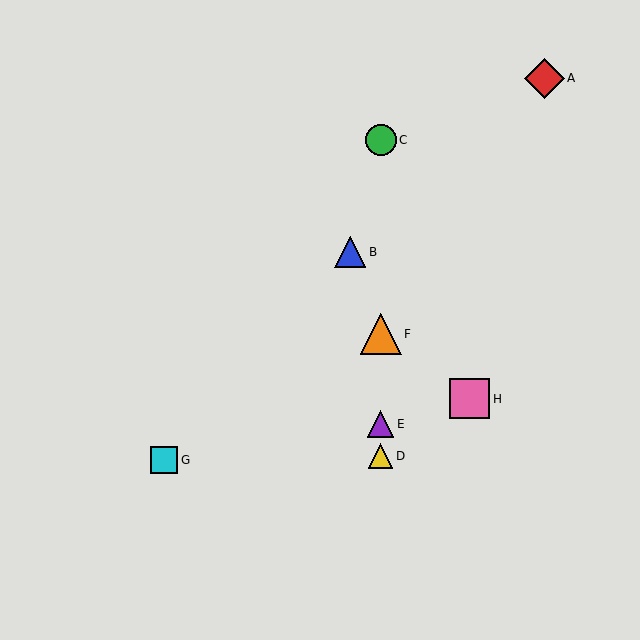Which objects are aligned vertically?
Objects C, D, E, F are aligned vertically.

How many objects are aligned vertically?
4 objects (C, D, E, F) are aligned vertically.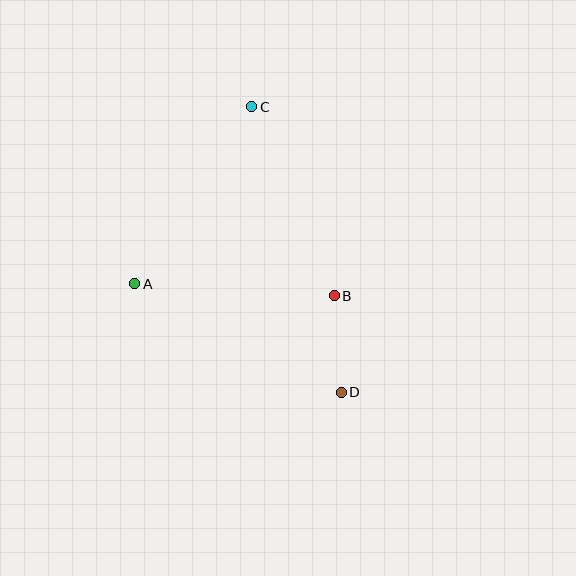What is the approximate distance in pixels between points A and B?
The distance between A and B is approximately 200 pixels.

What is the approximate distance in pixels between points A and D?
The distance between A and D is approximately 233 pixels.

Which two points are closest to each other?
Points B and D are closest to each other.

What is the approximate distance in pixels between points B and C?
The distance between B and C is approximately 206 pixels.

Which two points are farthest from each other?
Points C and D are farthest from each other.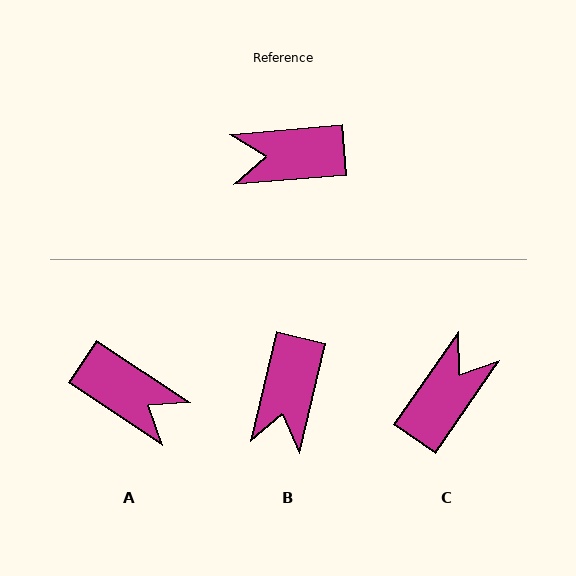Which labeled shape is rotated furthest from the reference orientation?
A, about 142 degrees away.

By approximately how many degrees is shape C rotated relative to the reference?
Approximately 130 degrees clockwise.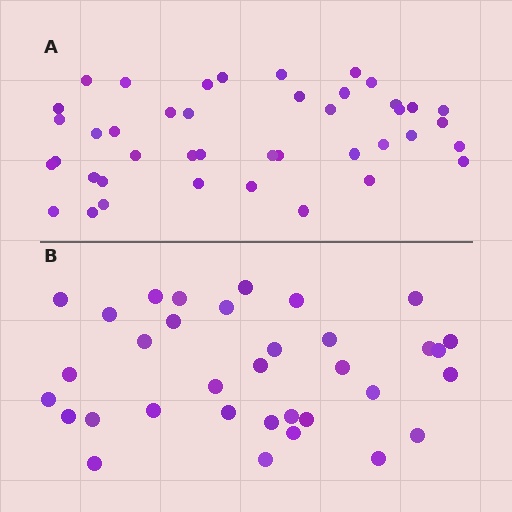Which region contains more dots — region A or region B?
Region A (the top region) has more dots.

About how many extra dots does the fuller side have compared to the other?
Region A has roughly 8 or so more dots than region B.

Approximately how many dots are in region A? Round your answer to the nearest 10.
About 40 dots. (The exact count is 42, which rounds to 40.)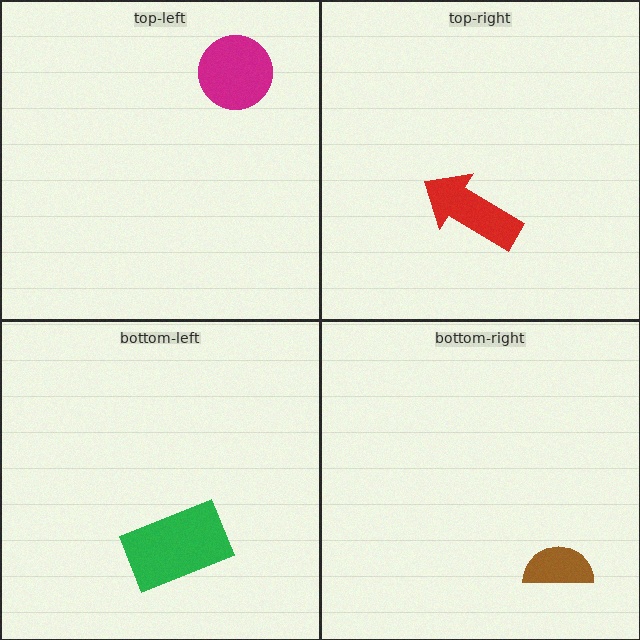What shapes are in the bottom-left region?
The green rectangle.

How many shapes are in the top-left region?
1.